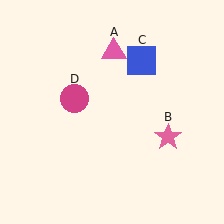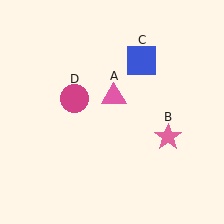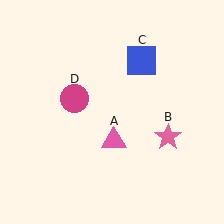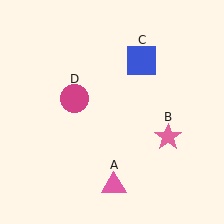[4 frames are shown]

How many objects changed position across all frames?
1 object changed position: pink triangle (object A).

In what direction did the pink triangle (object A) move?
The pink triangle (object A) moved down.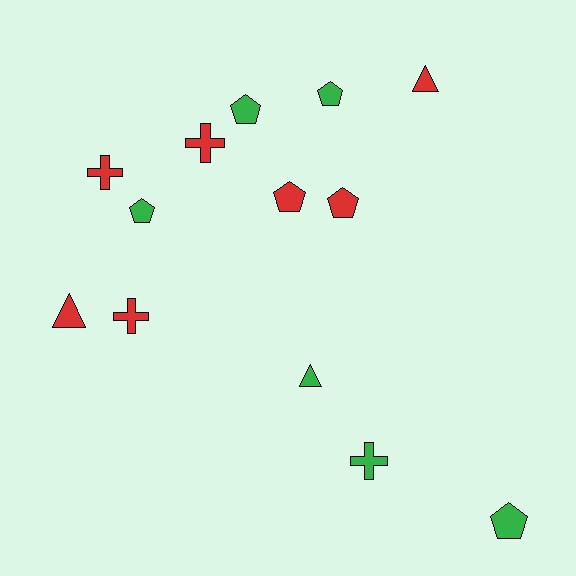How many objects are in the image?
There are 13 objects.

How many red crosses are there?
There are 3 red crosses.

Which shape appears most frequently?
Pentagon, with 6 objects.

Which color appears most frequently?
Red, with 7 objects.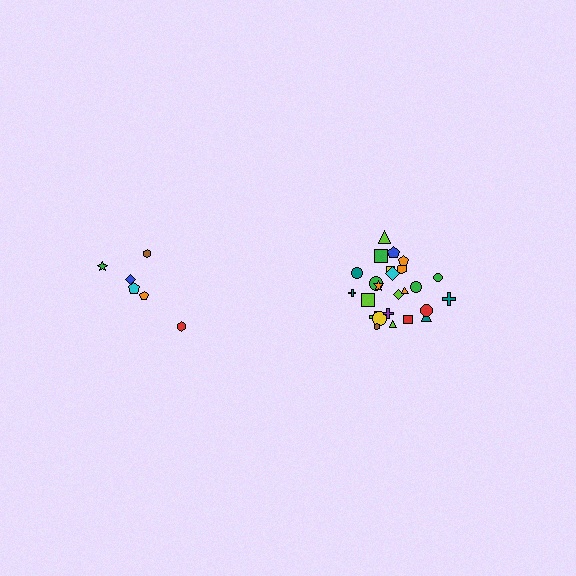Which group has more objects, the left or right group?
The right group.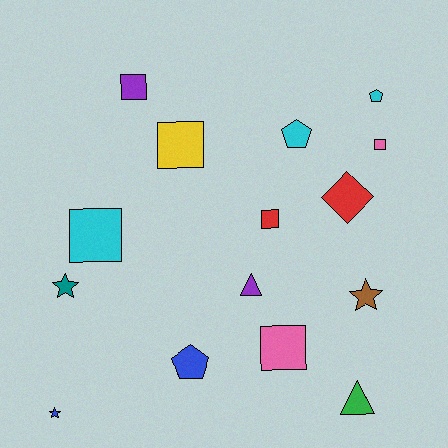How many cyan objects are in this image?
There are 3 cyan objects.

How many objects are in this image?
There are 15 objects.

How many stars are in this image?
There are 3 stars.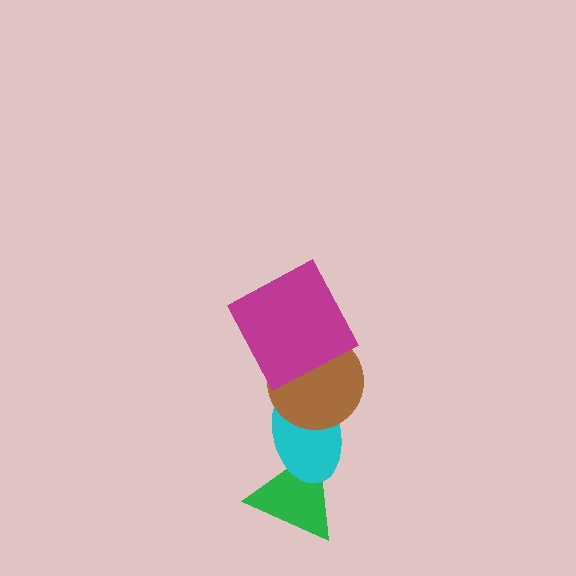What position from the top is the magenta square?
The magenta square is 1st from the top.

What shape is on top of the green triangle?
The cyan ellipse is on top of the green triangle.